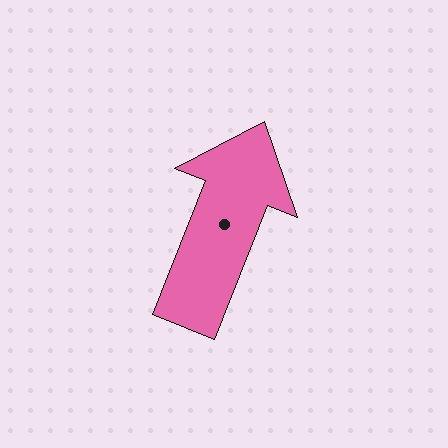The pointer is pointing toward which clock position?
Roughly 1 o'clock.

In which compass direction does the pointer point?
North.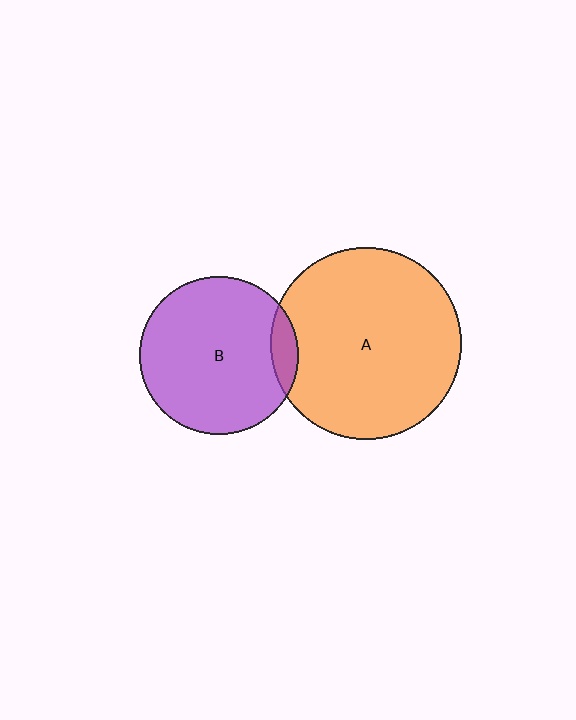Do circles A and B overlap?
Yes.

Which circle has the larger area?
Circle A (orange).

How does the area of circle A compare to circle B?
Approximately 1.5 times.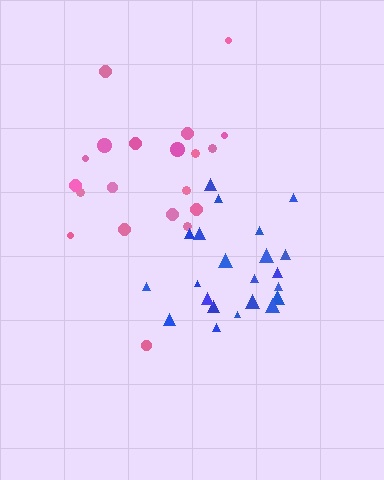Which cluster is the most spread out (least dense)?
Pink.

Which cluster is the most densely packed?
Blue.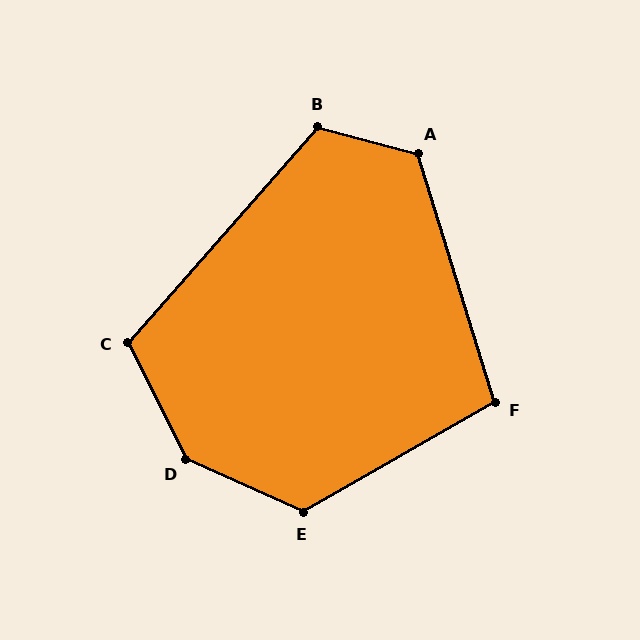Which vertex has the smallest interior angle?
F, at approximately 103 degrees.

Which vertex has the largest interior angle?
D, at approximately 141 degrees.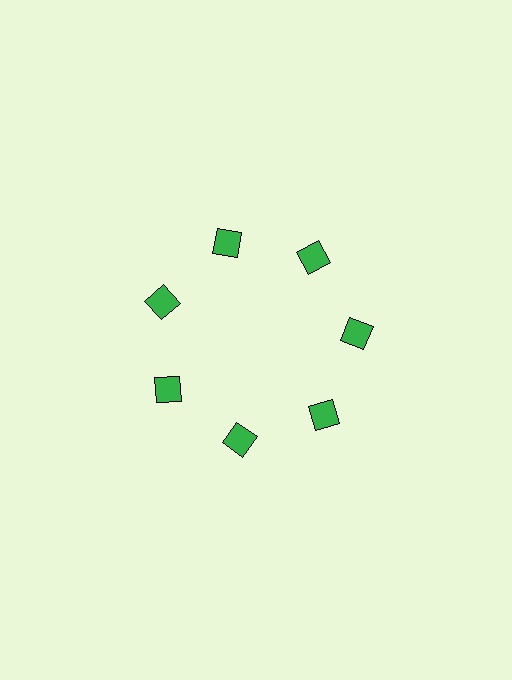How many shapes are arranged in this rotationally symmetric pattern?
There are 7 shapes, arranged in 7 groups of 1.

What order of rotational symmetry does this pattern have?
This pattern has 7-fold rotational symmetry.